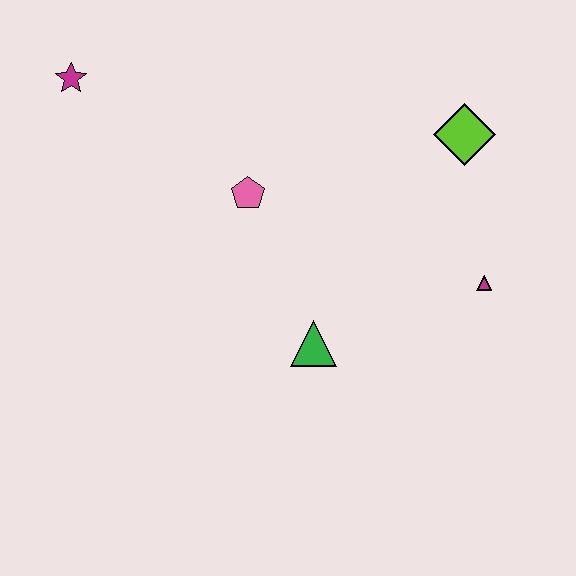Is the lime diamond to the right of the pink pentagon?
Yes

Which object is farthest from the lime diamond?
The magenta star is farthest from the lime diamond.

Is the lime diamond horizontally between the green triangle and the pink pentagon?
No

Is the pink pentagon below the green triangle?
No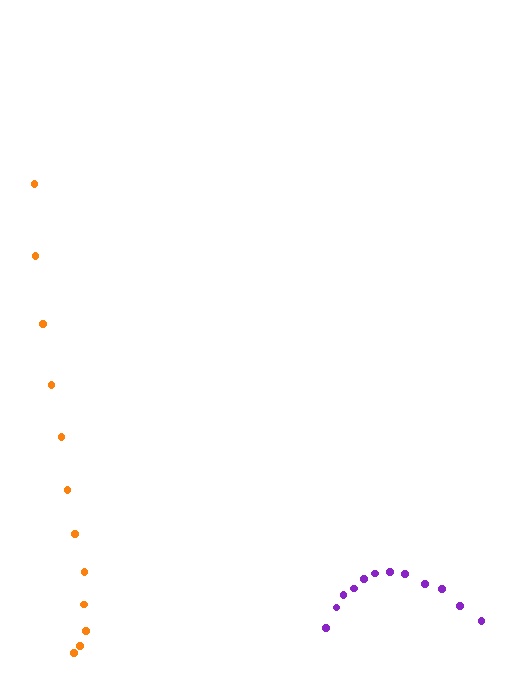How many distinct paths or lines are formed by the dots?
There are 2 distinct paths.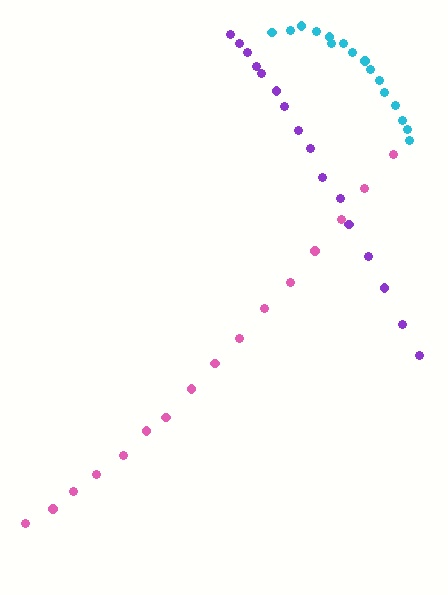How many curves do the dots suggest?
There are 3 distinct paths.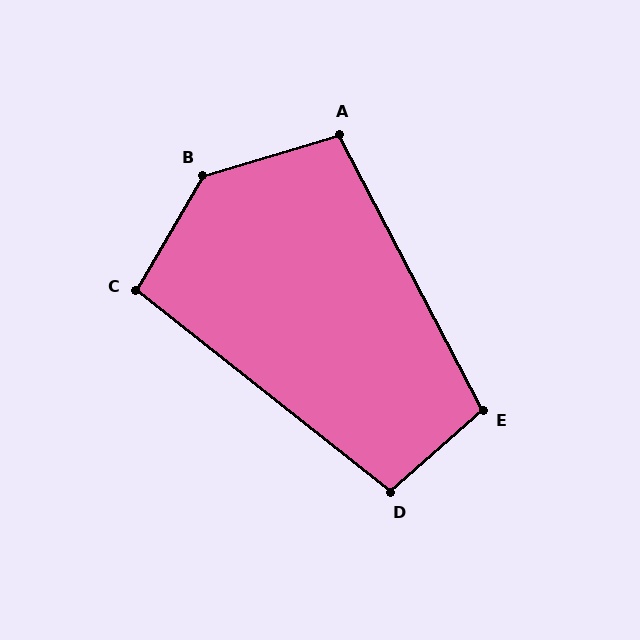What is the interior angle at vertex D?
Approximately 100 degrees (obtuse).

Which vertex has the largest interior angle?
B, at approximately 137 degrees.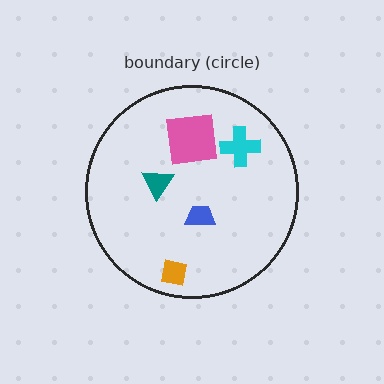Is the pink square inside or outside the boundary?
Inside.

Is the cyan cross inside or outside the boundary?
Inside.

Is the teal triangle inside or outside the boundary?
Inside.